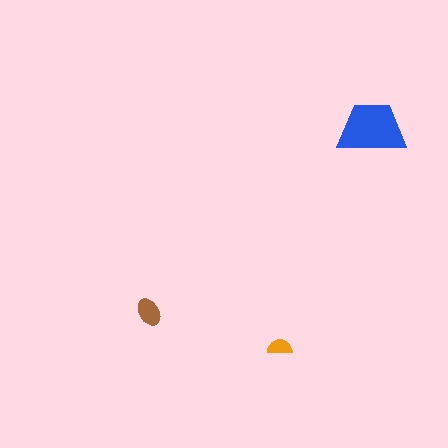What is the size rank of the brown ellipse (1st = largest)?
2nd.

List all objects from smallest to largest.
The orange semicircle, the brown ellipse, the blue trapezoid.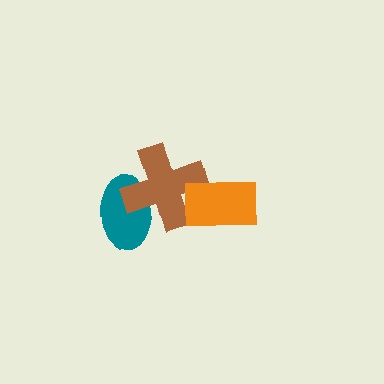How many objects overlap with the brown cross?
2 objects overlap with the brown cross.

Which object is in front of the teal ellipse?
The brown cross is in front of the teal ellipse.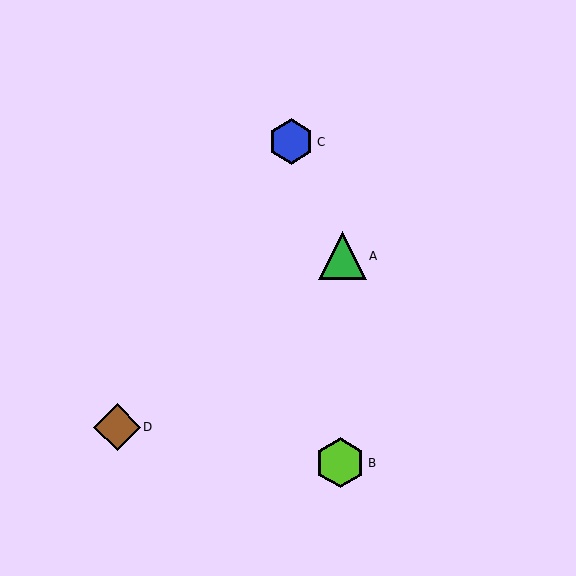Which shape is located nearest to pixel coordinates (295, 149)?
The blue hexagon (labeled C) at (291, 142) is nearest to that location.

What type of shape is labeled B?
Shape B is a lime hexagon.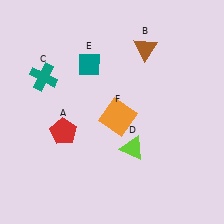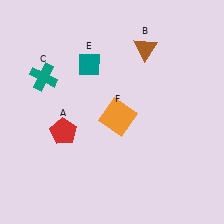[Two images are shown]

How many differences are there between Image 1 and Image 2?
There is 1 difference between the two images.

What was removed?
The lime triangle (D) was removed in Image 2.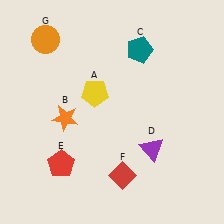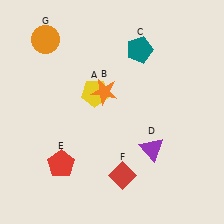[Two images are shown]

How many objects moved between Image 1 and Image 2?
1 object moved between the two images.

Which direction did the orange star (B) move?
The orange star (B) moved right.